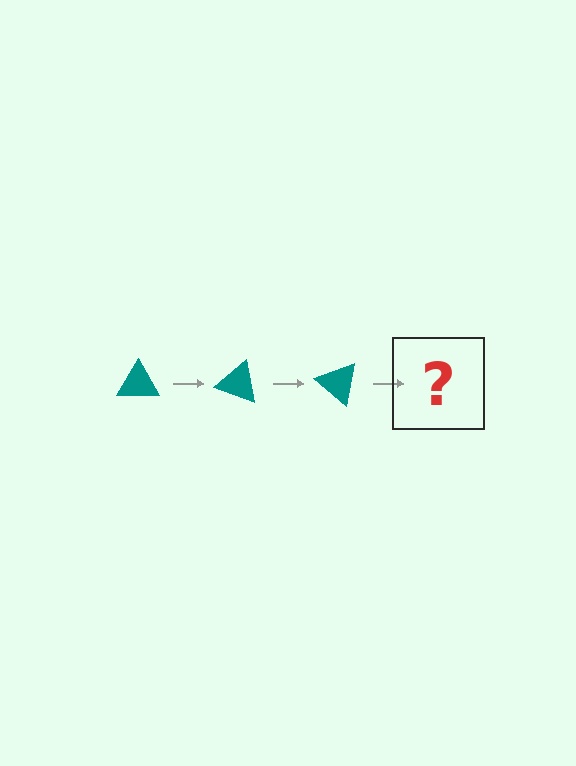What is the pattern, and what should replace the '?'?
The pattern is that the triangle rotates 20 degrees each step. The '?' should be a teal triangle rotated 60 degrees.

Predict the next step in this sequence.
The next step is a teal triangle rotated 60 degrees.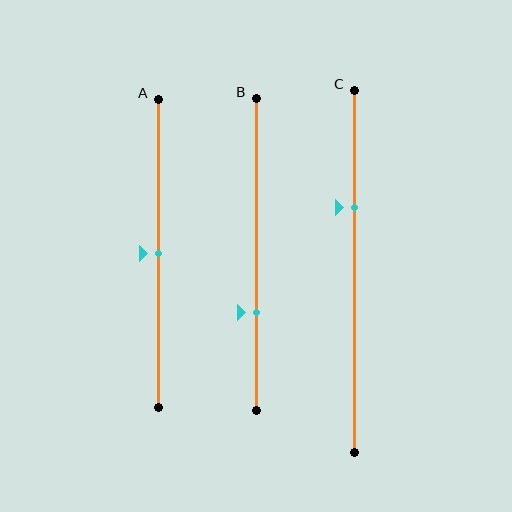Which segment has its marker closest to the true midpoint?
Segment A has its marker closest to the true midpoint.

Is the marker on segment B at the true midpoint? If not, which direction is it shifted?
No, the marker on segment B is shifted downward by about 19% of the segment length.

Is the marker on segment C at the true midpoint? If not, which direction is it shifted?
No, the marker on segment C is shifted upward by about 18% of the segment length.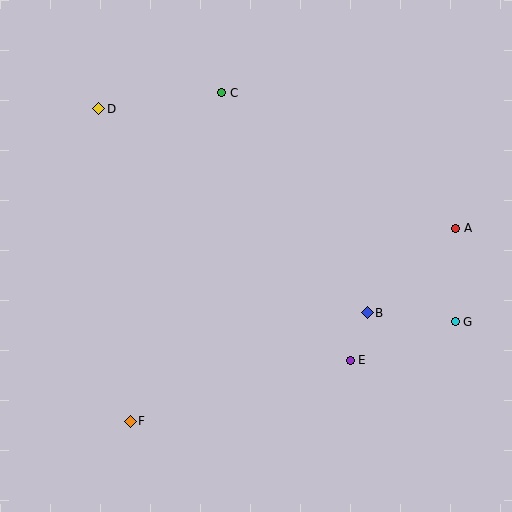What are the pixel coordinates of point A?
Point A is at (456, 228).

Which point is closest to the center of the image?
Point B at (367, 313) is closest to the center.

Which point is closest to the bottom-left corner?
Point F is closest to the bottom-left corner.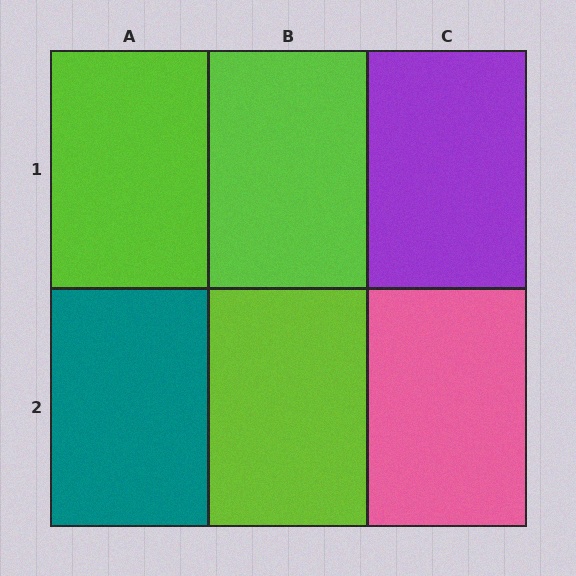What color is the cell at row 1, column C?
Purple.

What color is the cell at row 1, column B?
Lime.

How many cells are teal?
1 cell is teal.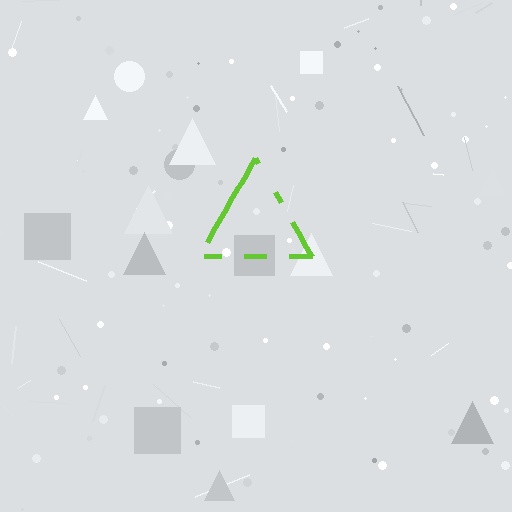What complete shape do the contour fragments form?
The contour fragments form a triangle.